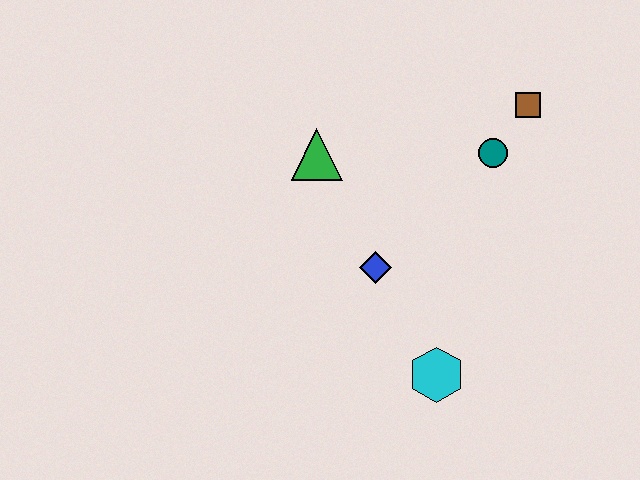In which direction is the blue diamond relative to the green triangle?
The blue diamond is below the green triangle.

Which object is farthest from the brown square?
The cyan hexagon is farthest from the brown square.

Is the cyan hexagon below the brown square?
Yes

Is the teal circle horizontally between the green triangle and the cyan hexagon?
No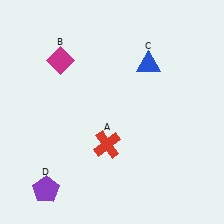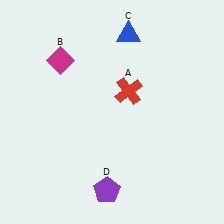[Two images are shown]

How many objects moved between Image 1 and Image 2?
3 objects moved between the two images.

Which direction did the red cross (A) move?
The red cross (A) moved up.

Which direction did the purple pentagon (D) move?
The purple pentagon (D) moved right.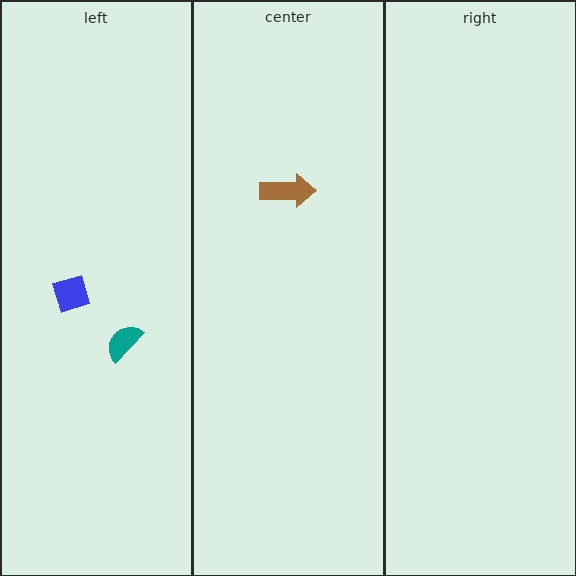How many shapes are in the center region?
1.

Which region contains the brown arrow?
The center region.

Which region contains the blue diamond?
The left region.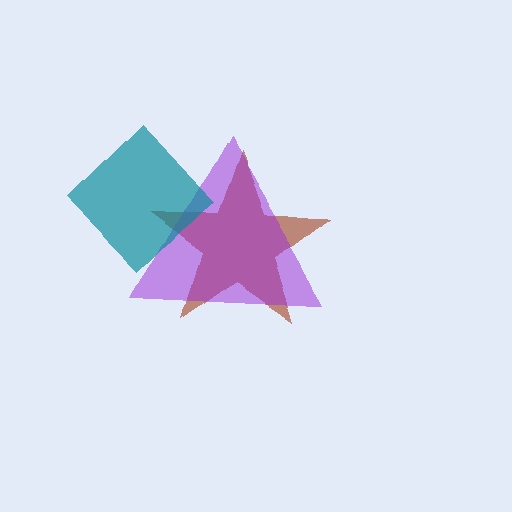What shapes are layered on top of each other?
The layered shapes are: a brown star, a purple triangle, a teal diamond.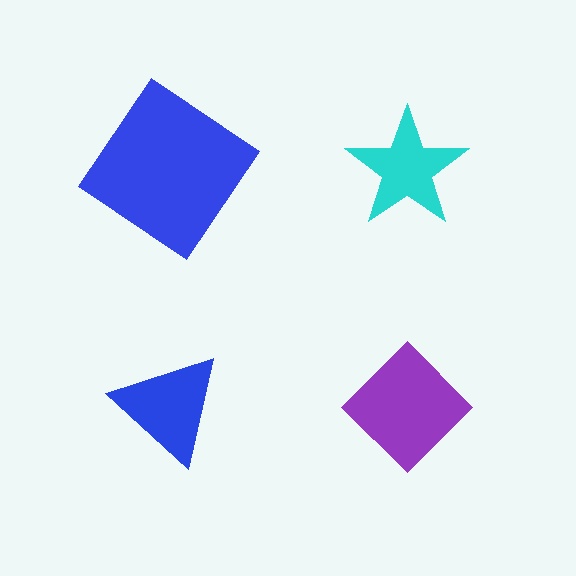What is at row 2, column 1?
A blue triangle.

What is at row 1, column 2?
A cyan star.